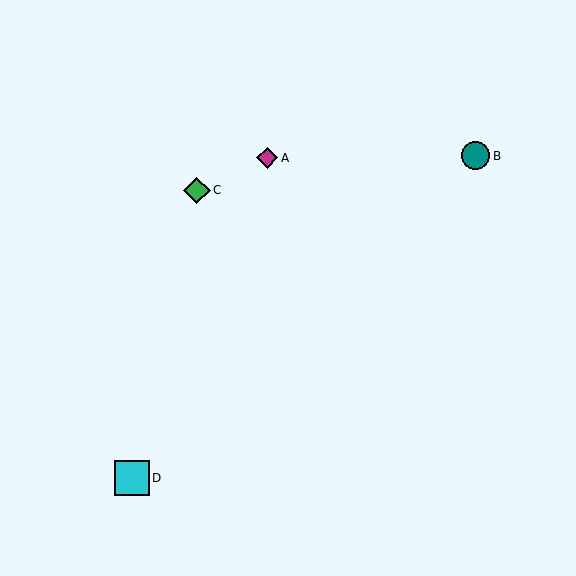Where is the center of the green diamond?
The center of the green diamond is at (197, 190).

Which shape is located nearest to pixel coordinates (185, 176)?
The green diamond (labeled C) at (197, 190) is nearest to that location.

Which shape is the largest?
The cyan square (labeled D) is the largest.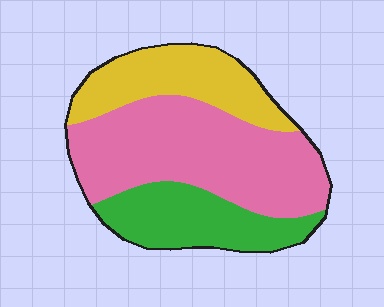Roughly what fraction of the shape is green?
Green covers roughly 25% of the shape.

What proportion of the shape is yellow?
Yellow covers 25% of the shape.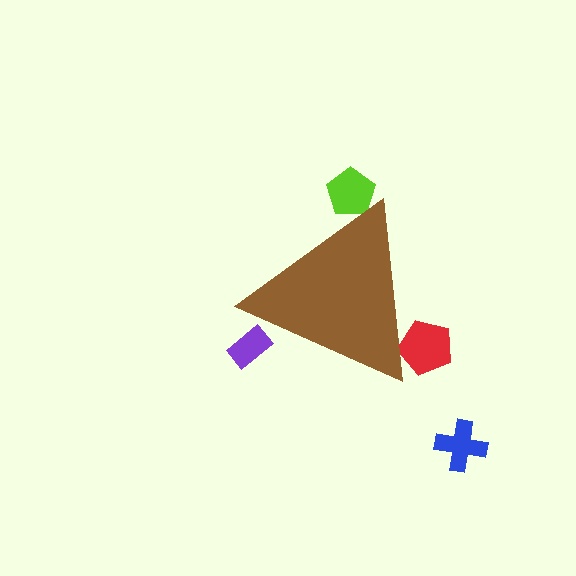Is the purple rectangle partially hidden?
Yes, the purple rectangle is partially hidden behind the brown triangle.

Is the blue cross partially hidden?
No, the blue cross is fully visible.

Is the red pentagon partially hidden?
Yes, the red pentagon is partially hidden behind the brown triangle.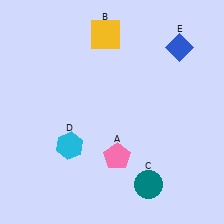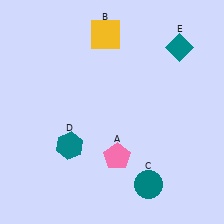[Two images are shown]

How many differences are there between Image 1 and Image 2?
There are 2 differences between the two images.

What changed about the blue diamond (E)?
In Image 1, E is blue. In Image 2, it changed to teal.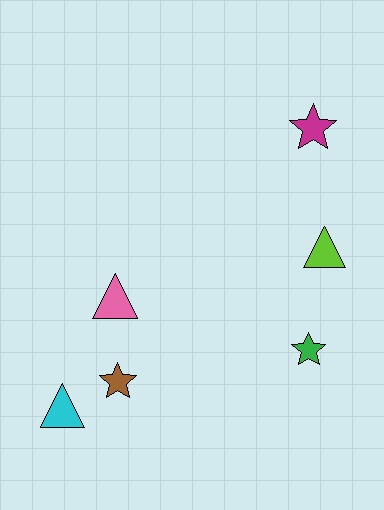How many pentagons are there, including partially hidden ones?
There are no pentagons.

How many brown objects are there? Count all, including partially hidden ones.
There is 1 brown object.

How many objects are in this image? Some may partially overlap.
There are 6 objects.